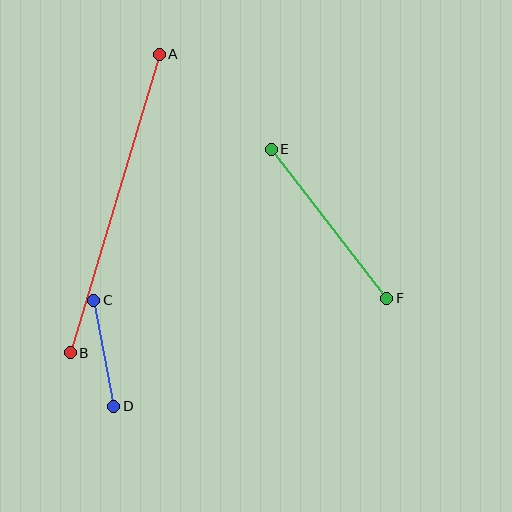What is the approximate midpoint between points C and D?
The midpoint is at approximately (104, 353) pixels.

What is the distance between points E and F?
The distance is approximately 189 pixels.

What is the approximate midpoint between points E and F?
The midpoint is at approximately (329, 224) pixels.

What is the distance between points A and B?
The distance is approximately 312 pixels.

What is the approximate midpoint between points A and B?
The midpoint is at approximately (115, 203) pixels.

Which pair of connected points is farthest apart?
Points A and B are farthest apart.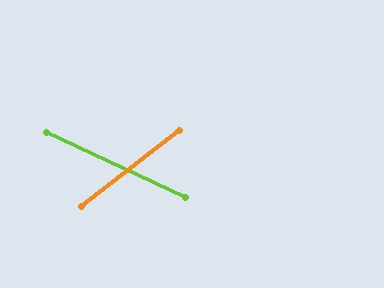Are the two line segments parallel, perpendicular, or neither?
Neither parallel nor perpendicular — they differ by about 63°.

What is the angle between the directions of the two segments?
Approximately 63 degrees.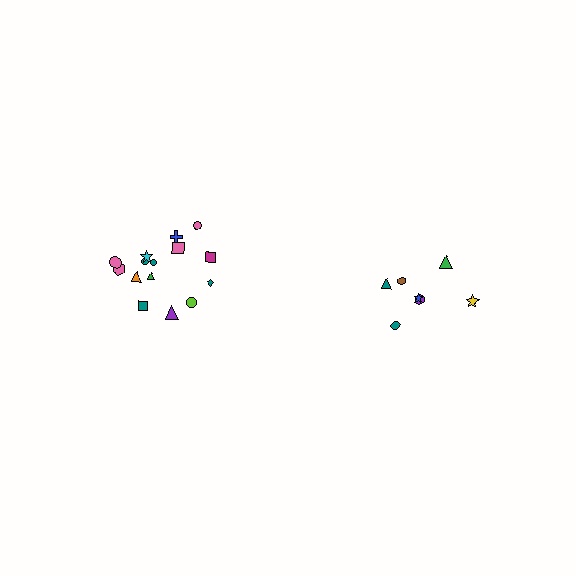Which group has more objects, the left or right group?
The left group.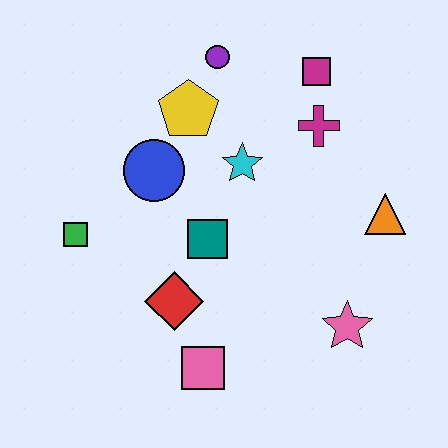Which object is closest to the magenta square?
The magenta cross is closest to the magenta square.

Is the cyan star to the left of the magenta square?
Yes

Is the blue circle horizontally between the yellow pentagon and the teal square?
No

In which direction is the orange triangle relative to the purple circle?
The orange triangle is to the right of the purple circle.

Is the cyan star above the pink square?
Yes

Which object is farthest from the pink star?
The purple circle is farthest from the pink star.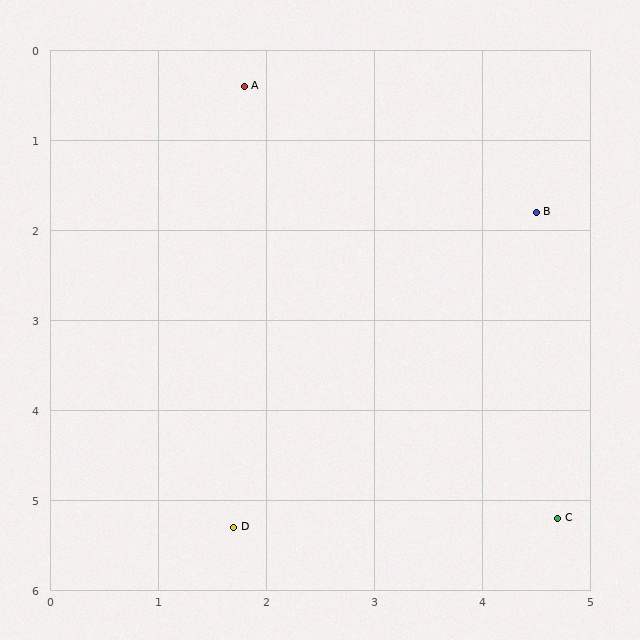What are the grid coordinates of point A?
Point A is at approximately (1.8, 0.4).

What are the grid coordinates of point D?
Point D is at approximately (1.7, 5.3).